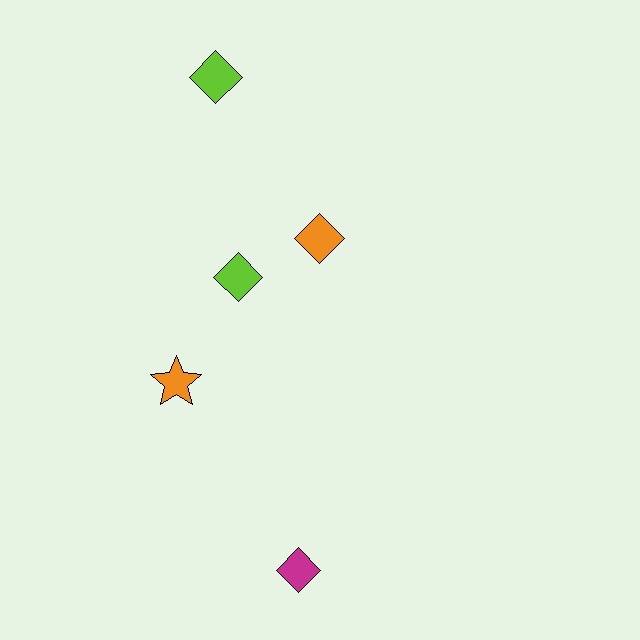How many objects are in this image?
There are 5 objects.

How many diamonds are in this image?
There are 4 diamonds.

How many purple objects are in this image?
There are no purple objects.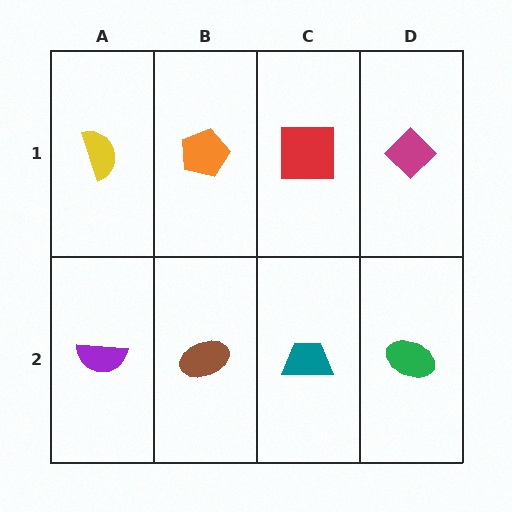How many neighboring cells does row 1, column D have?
2.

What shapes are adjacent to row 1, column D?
A green ellipse (row 2, column D), a red square (row 1, column C).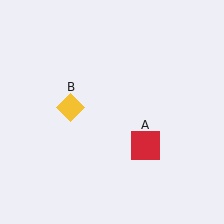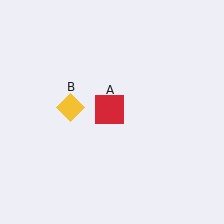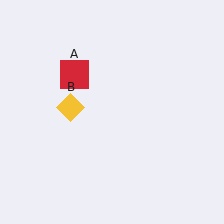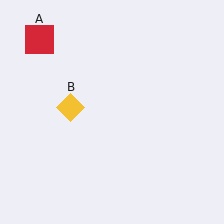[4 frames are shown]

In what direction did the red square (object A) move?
The red square (object A) moved up and to the left.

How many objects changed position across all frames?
1 object changed position: red square (object A).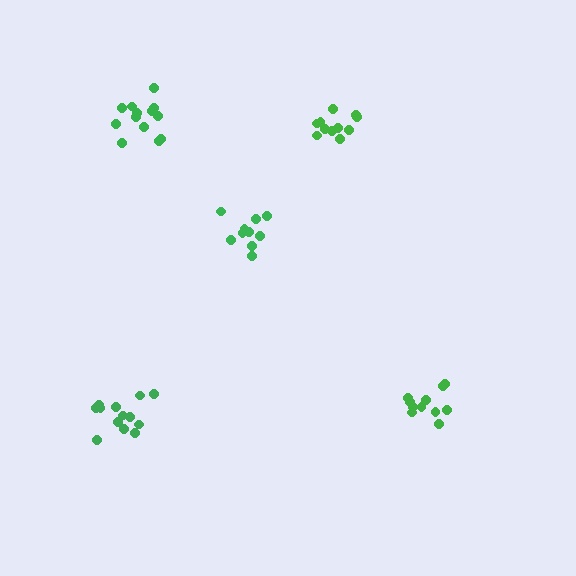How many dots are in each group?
Group 1: 11 dots, Group 2: 13 dots, Group 3: 10 dots, Group 4: 13 dots, Group 5: 11 dots (58 total).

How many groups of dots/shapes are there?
There are 5 groups.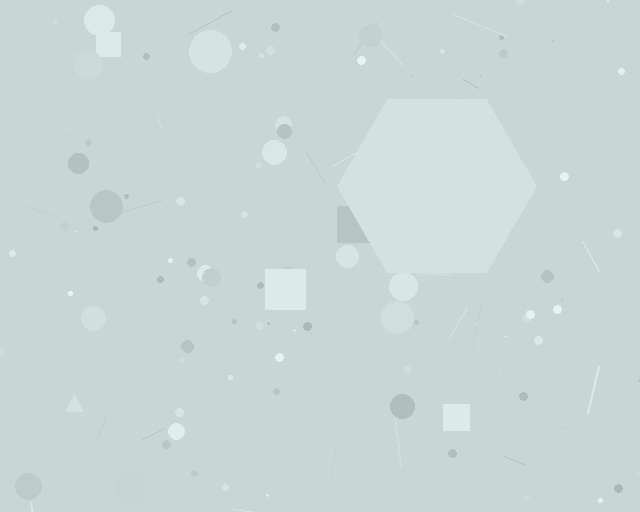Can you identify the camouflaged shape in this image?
The camouflaged shape is a hexagon.